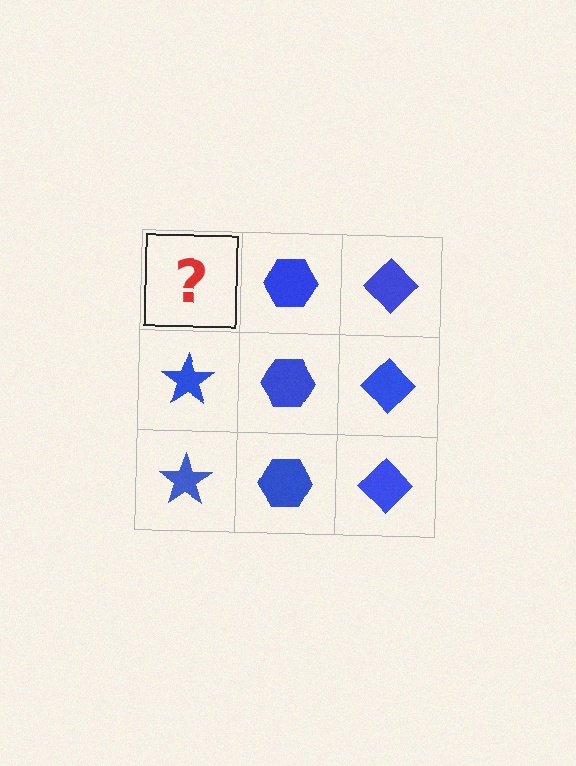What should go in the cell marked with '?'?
The missing cell should contain a blue star.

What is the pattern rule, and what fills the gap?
The rule is that each column has a consistent shape. The gap should be filled with a blue star.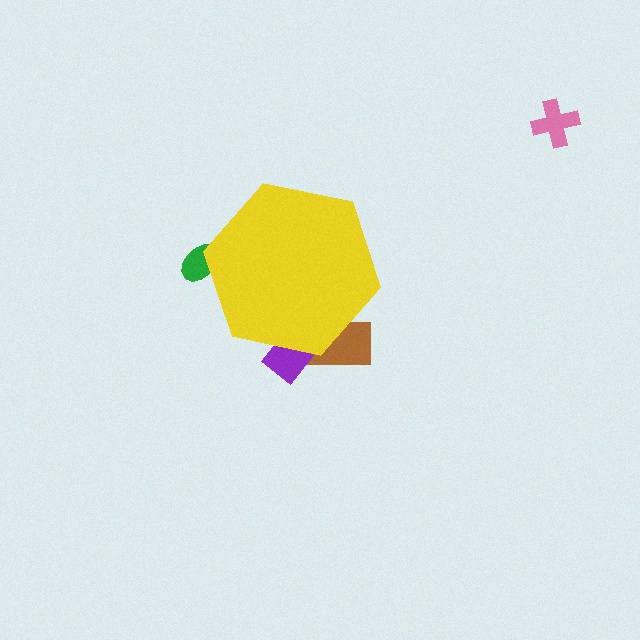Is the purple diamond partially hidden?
Yes, the purple diamond is partially hidden behind the yellow hexagon.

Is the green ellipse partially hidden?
Yes, the green ellipse is partially hidden behind the yellow hexagon.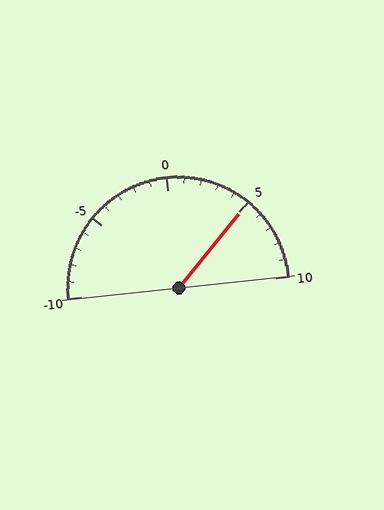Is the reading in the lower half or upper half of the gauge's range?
The reading is in the upper half of the range (-10 to 10).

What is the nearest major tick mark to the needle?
The nearest major tick mark is 5.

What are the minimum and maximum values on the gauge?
The gauge ranges from -10 to 10.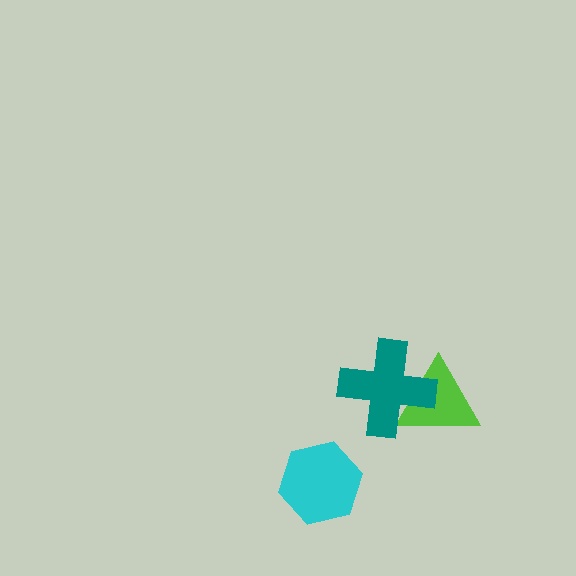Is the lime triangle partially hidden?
Yes, it is partially covered by another shape.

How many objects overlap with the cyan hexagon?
0 objects overlap with the cyan hexagon.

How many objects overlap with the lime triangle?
1 object overlaps with the lime triangle.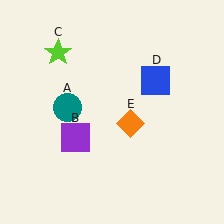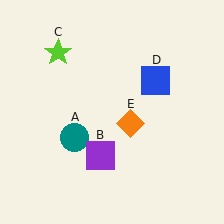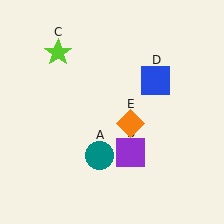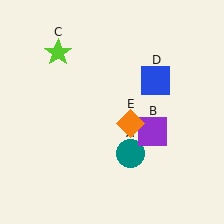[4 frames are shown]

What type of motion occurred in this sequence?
The teal circle (object A), purple square (object B) rotated counterclockwise around the center of the scene.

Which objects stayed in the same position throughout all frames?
Lime star (object C) and blue square (object D) and orange diamond (object E) remained stationary.